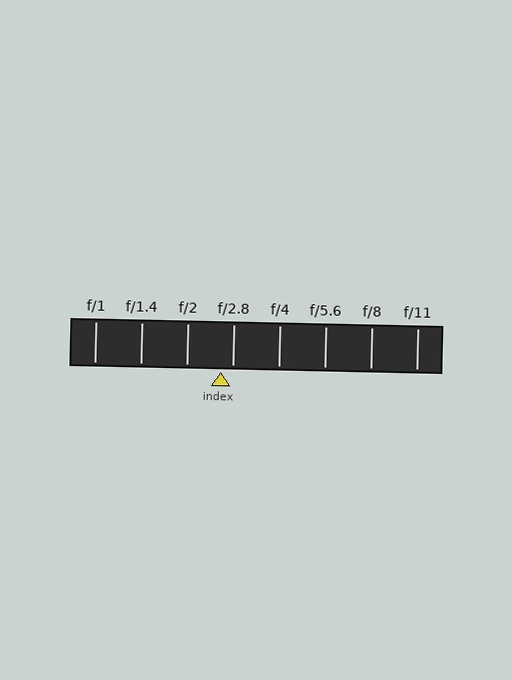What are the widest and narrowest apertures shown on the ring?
The widest aperture shown is f/1 and the narrowest is f/11.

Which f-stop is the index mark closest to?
The index mark is closest to f/2.8.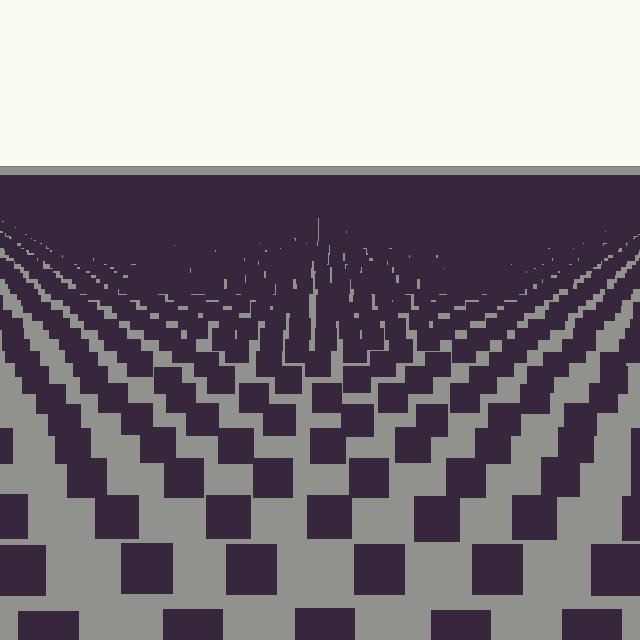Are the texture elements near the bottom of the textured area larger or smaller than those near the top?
Larger. Near the bottom, elements are closer to the viewer and appear at a bigger on-screen size.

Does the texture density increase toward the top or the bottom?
Density increases toward the top.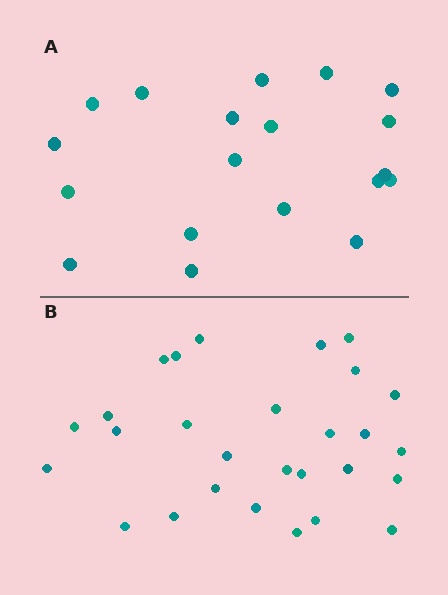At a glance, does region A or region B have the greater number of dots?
Region B (the bottom region) has more dots.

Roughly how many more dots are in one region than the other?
Region B has roughly 8 or so more dots than region A.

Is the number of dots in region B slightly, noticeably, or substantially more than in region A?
Region B has substantially more. The ratio is roughly 1.5 to 1.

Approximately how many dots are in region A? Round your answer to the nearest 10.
About 20 dots. (The exact count is 19, which rounds to 20.)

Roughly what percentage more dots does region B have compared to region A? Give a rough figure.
About 45% more.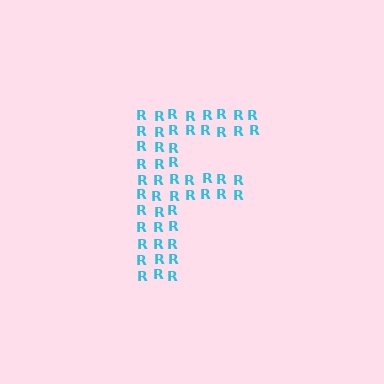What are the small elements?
The small elements are letter R's.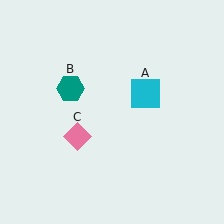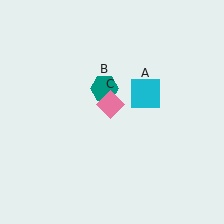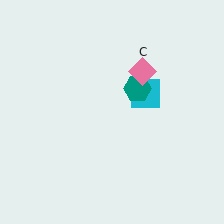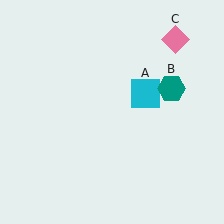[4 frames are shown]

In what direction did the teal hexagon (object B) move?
The teal hexagon (object B) moved right.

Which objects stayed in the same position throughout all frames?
Cyan square (object A) remained stationary.